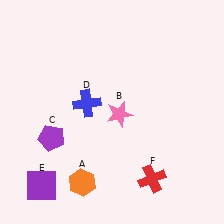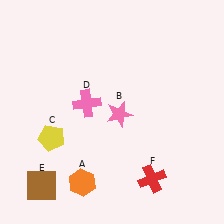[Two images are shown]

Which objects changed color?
C changed from purple to yellow. D changed from blue to pink. E changed from purple to brown.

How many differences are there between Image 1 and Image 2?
There are 3 differences between the two images.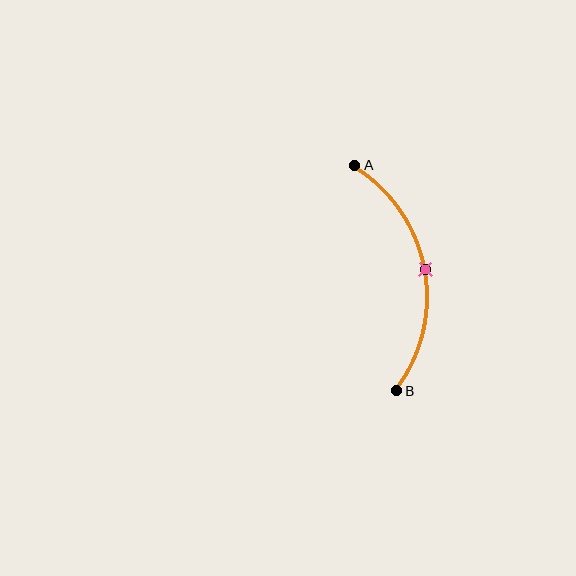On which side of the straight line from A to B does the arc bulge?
The arc bulges to the right of the straight line connecting A and B.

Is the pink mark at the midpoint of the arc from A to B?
Yes. The pink mark lies on the arc at equal arc-length from both A and B — it is the arc midpoint.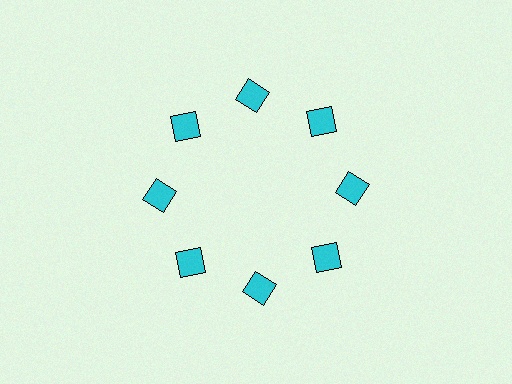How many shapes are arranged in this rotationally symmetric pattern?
There are 8 shapes, arranged in 8 groups of 1.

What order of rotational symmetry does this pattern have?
This pattern has 8-fold rotational symmetry.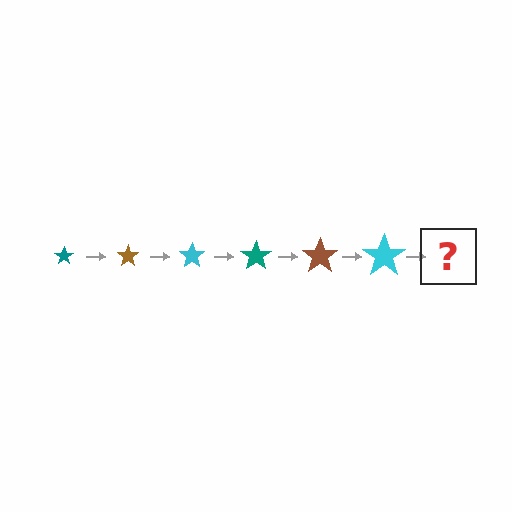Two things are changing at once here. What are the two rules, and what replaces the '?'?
The two rules are that the star grows larger each step and the color cycles through teal, brown, and cyan. The '?' should be a teal star, larger than the previous one.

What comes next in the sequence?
The next element should be a teal star, larger than the previous one.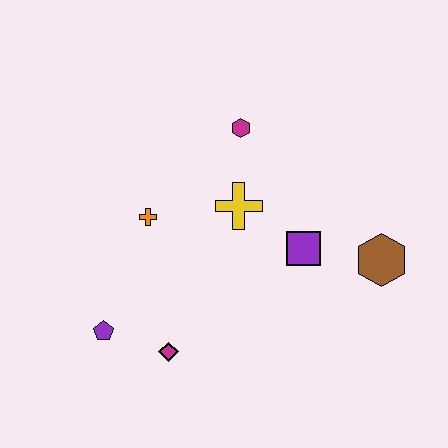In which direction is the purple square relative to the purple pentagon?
The purple square is to the right of the purple pentagon.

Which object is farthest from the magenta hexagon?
The purple pentagon is farthest from the magenta hexagon.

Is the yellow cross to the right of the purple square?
No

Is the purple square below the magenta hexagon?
Yes